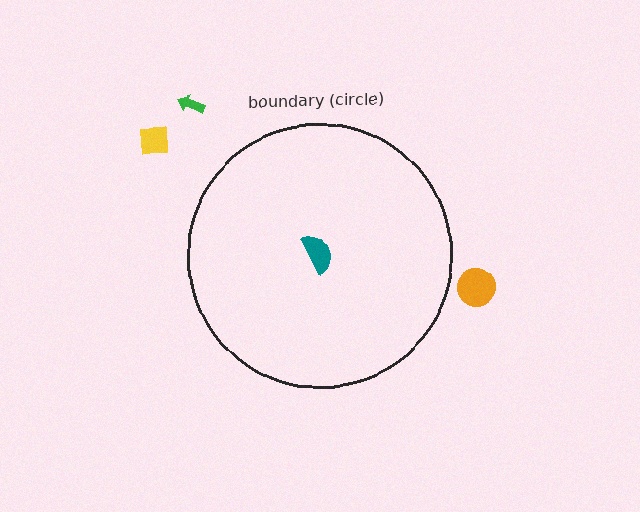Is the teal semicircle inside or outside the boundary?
Inside.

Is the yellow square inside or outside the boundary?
Outside.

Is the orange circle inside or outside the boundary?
Outside.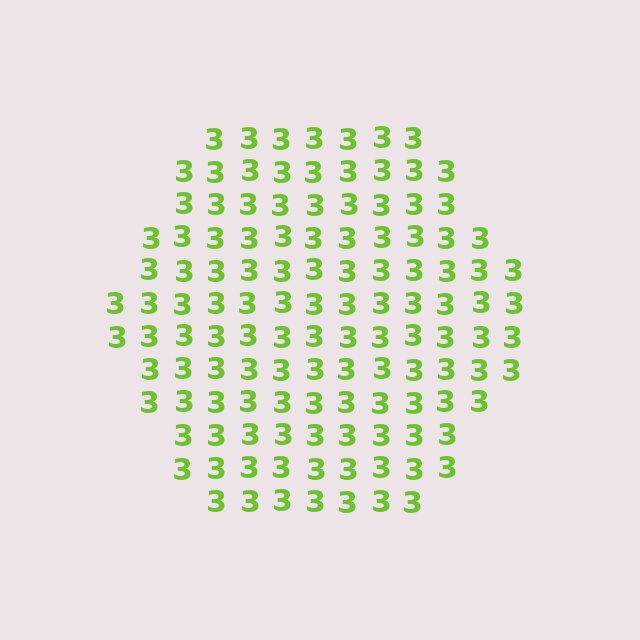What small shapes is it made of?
It is made of small digit 3's.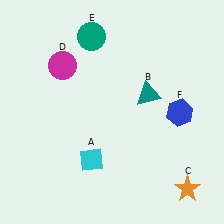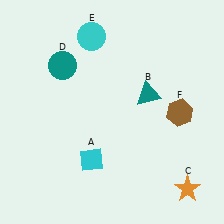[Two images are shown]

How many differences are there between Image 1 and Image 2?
There are 3 differences between the two images.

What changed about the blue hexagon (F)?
In Image 1, F is blue. In Image 2, it changed to brown.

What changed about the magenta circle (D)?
In Image 1, D is magenta. In Image 2, it changed to teal.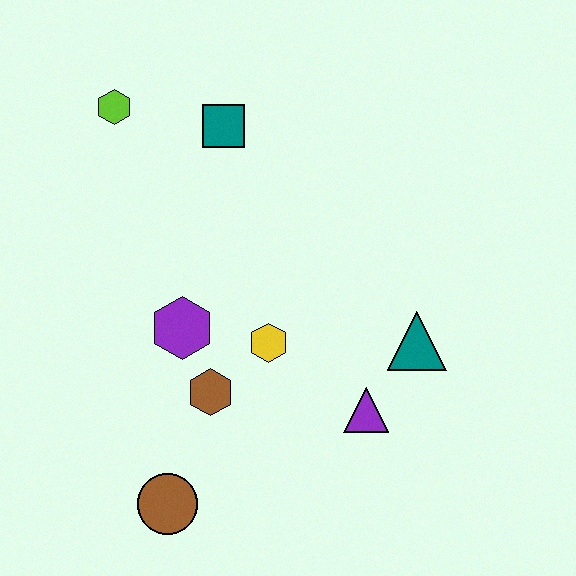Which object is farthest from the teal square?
The brown circle is farthest from the teal square.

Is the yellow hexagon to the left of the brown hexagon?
No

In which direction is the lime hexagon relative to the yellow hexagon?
The lime hexagon is above the yellow hexagon.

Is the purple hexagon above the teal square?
No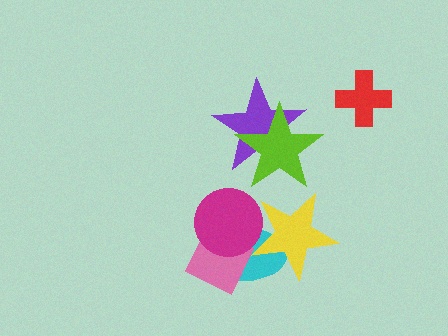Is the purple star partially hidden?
Yes, it is partially covered by another shape.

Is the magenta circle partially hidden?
Yes, it is partially covered by another shape.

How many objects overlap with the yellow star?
2 objects overlap with the yellow star.